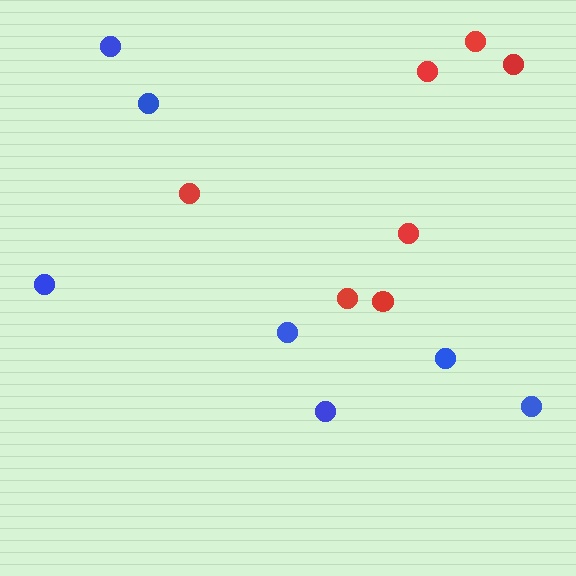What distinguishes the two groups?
There are 2 groups: one group of red circles (7) and one group of blue circles (7).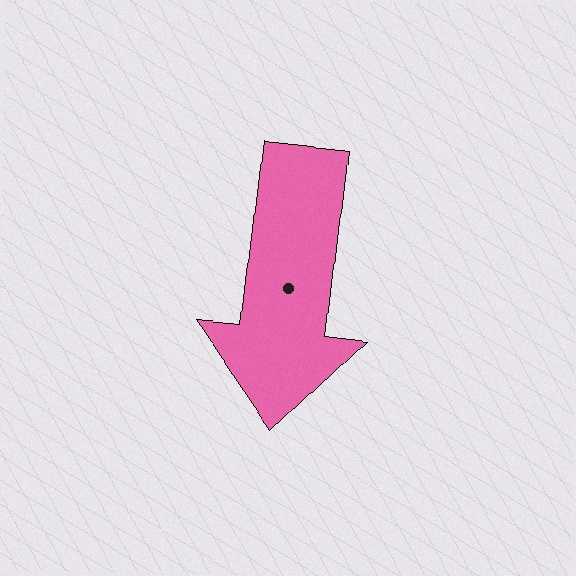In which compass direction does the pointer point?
South.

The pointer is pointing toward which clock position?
Roughly 6 o'clock.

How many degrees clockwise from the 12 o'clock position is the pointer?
Approximately 186 degrees.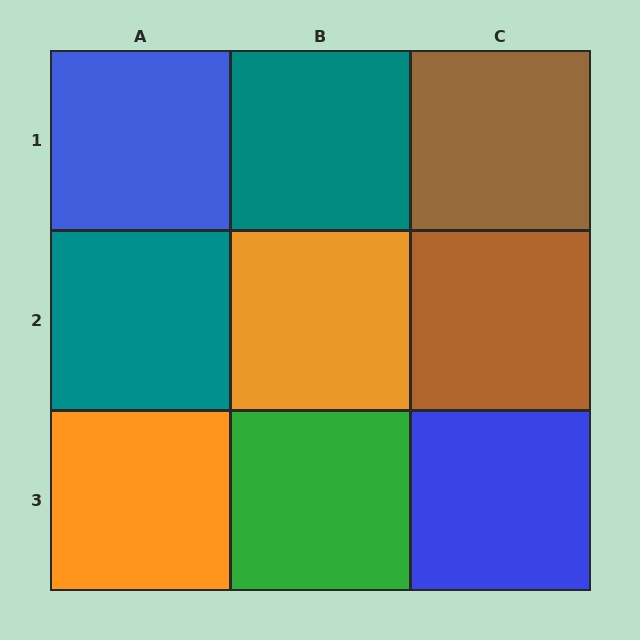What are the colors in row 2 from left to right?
Teal, orange, brown.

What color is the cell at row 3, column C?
Blue.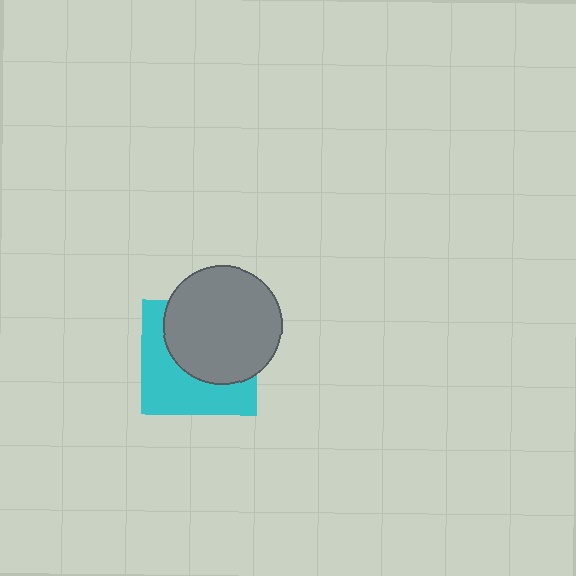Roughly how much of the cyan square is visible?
About half of it is visible (roughly 47%).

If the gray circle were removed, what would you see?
You would see the complete cyan square.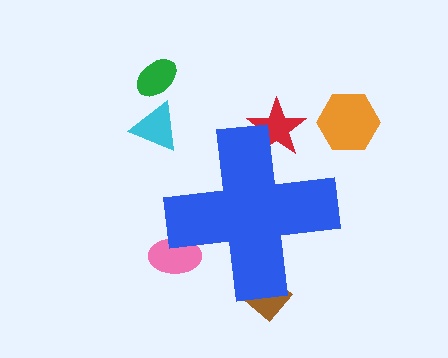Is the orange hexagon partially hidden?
No, the orange hexagon is fully visible.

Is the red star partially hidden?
Yes, the red star is partially hidden behind the blue cross.